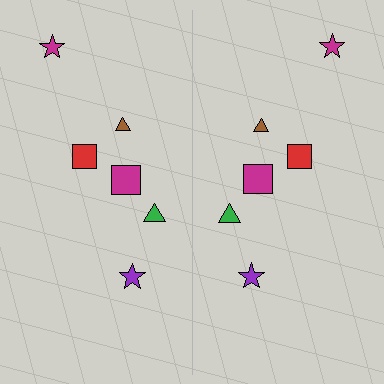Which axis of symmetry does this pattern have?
The pattern has a vertical axis of symmetry running through the center of the image.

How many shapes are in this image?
There are 12 shapes in this image.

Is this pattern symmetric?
Yes, this pattern has bilateral (reflection) symmetry.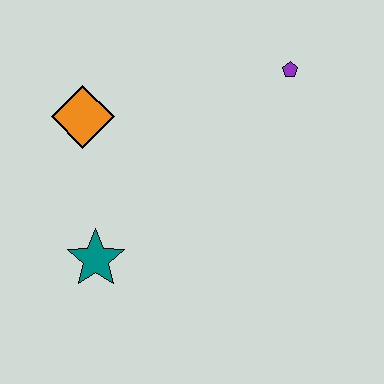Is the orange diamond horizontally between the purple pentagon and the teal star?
No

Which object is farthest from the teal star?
The purple pentagon is farthest from the teal star.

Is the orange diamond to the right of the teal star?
No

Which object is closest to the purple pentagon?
The orange diamond is closest to the purple pentagon.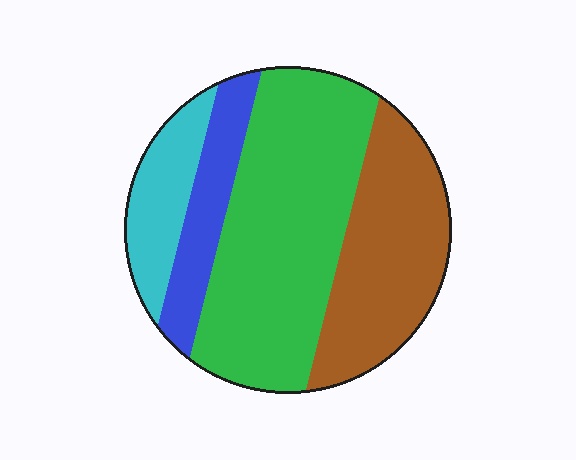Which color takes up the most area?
Green, at roughly 45%.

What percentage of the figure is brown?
Brown covers 29% of the figure.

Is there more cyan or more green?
Green.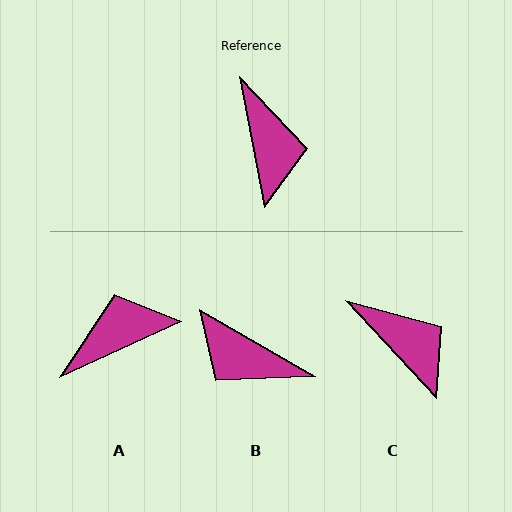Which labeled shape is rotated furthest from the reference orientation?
B, about 131 degrees away.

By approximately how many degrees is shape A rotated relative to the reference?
Approximately 104 degrees counter-clockwise.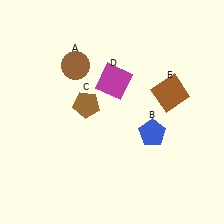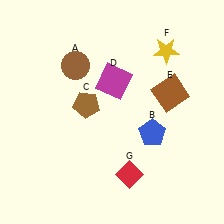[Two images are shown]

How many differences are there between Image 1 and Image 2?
There are 2 differences between the two images.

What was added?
A yellow star (F), a red diamond (G) were added in Image 2.